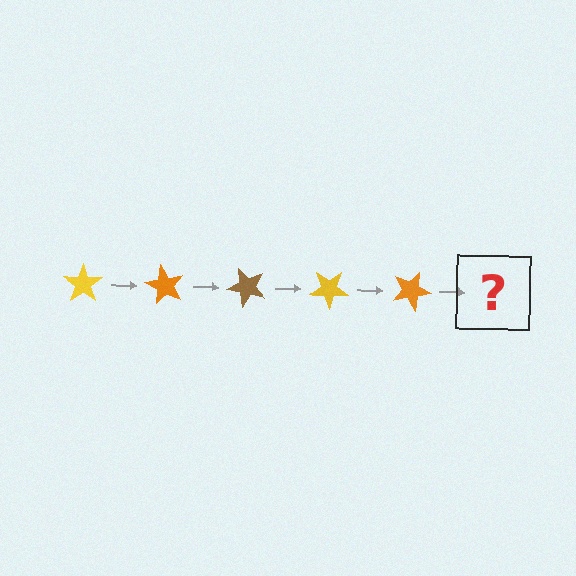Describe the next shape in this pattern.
It should be a brown star, rotated 300 degrees from the start.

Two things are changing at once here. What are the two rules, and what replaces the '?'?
The two rules are that it rotates 60 degrees each step and the color cycles through yellow, orange, and brown. The '?' should be a brown star, rotated 300 degrees from the start.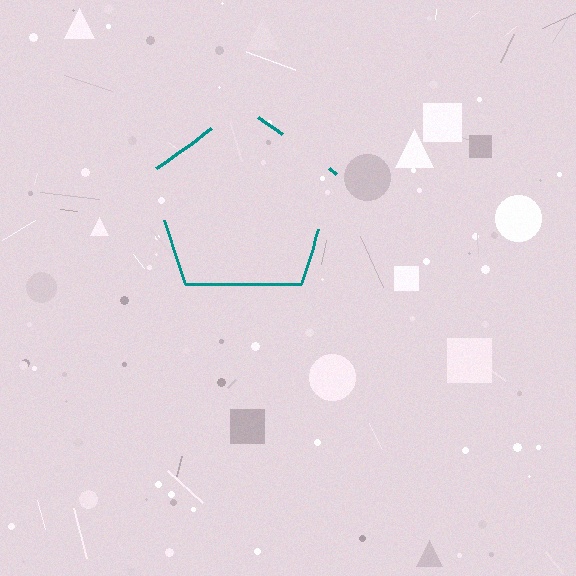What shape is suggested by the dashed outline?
The dashed outline suggests a pentagon.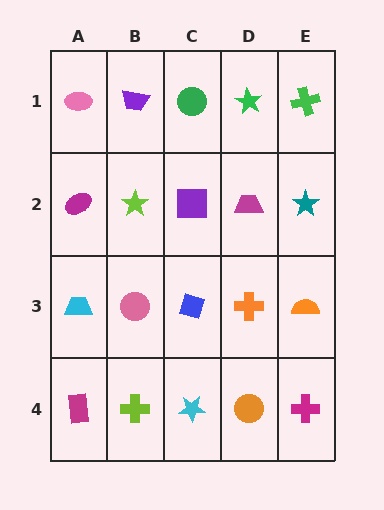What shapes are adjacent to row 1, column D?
A magenta trapezoid (row 2, column D), a green circle (row 1, column C), a green cross (row 1, column E).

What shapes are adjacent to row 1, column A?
A magenta ellipse (row 2, column A), a purple trapezoid (row 1, column B).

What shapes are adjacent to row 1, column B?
A lime star (row 2, column B), a pink ellipse (row 1, column A), a green circle (row 1, column C).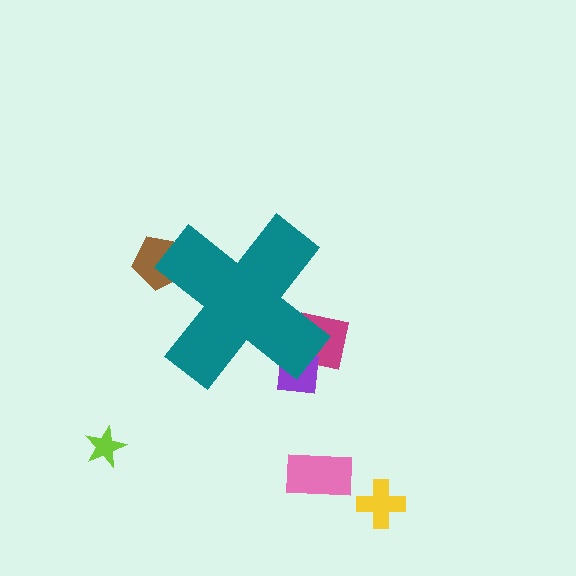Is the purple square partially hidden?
Yes, the purple square is partially hidden behind the teal cross.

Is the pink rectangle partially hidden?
No, the pink rectangle is fully visible.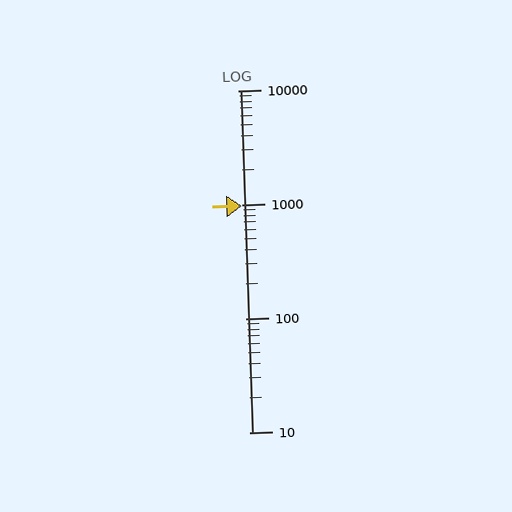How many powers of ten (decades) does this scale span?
The scale spans 3 decades, from 10 to 10000.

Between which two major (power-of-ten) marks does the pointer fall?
The pointer is between 100 and 1000.